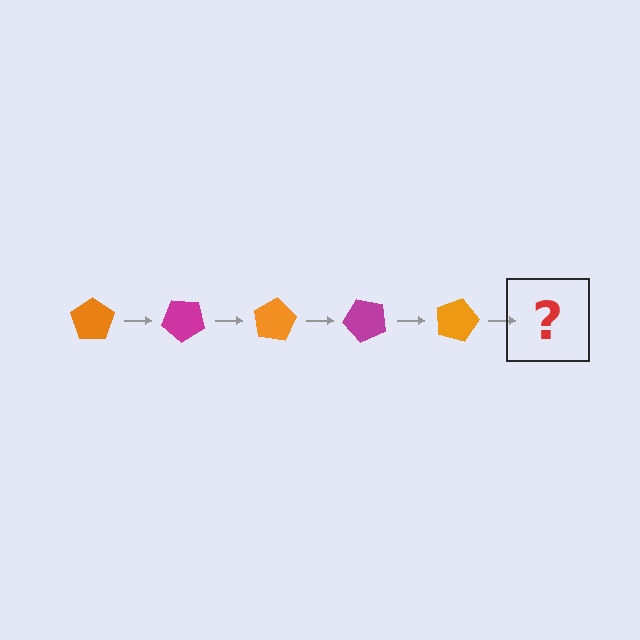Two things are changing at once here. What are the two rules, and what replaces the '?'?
The two rules are that it rotates 40 degrees each step and the color cycles through orange and magenta. The '?' should be a magenta pentagon, rotated 200 degrees from the start.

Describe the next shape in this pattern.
It should be a magenta pentagon, rotated 200 degrees from the start.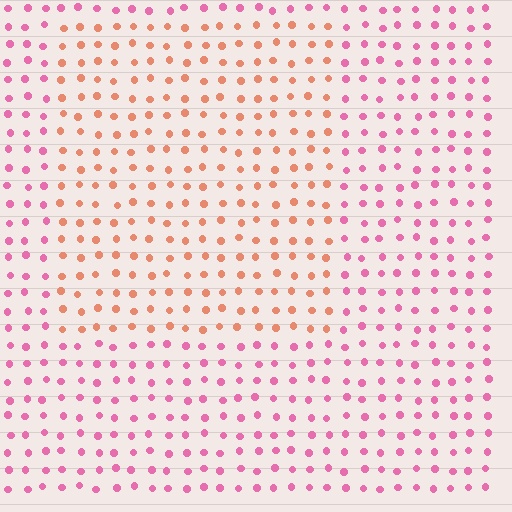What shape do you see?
I see a rectangle.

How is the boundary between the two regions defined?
The boundary is defined purely by a slight shift in hue (about 46 degrees). Spacing, size, and orientation are identical on both sides.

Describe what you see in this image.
The image is filled with small pink elements in a uniform arrangement. A rectangle-shaped region is visible where the elements are tinted to a slightly different hue, forming a subtle color boundary.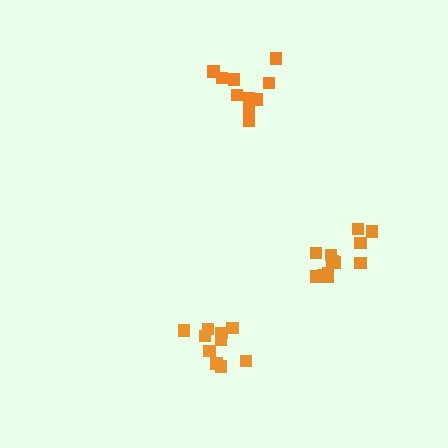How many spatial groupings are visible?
There are 3 spatial groupings.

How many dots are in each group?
Group 1: 10 dots, Group 2: 12 dots, Group 3: 10 dots (32 total).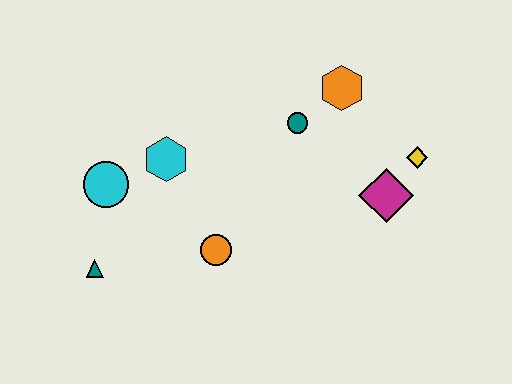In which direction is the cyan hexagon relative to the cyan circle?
The cyan hexagon is to the right of the cyan circle.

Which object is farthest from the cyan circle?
The yellow diamond is farthest from the cyan circle.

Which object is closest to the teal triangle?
The cyan circle is closest to the teal triangle.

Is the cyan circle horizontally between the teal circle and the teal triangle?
Yes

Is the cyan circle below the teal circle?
Yes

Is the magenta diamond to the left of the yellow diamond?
Yes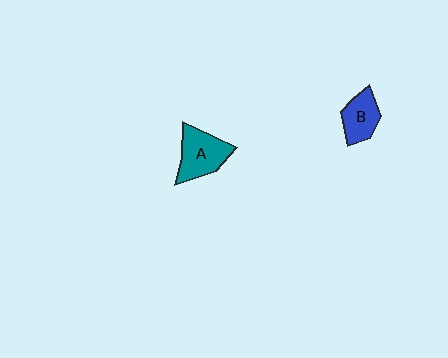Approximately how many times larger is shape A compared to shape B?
Approximately 1.4 times.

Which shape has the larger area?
Shape A (teal).